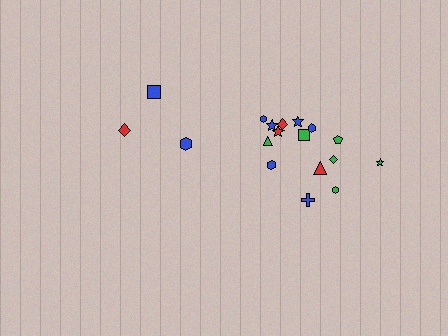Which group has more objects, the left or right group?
The right group.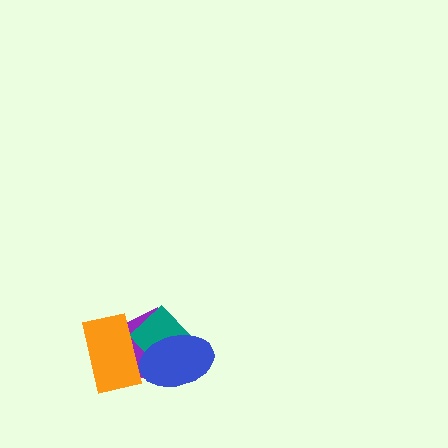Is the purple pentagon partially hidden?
Yes, it is partially covered by another shape.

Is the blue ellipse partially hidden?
No, no other shape covers it.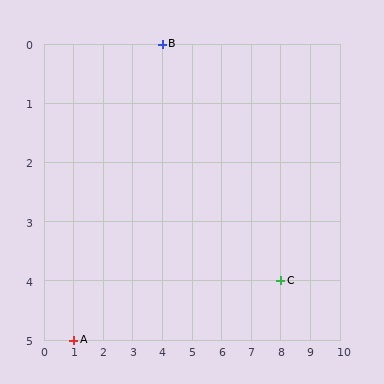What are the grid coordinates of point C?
Point C is at grid coordinates (8, 4).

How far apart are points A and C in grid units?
Points A and C are 7 columns and 1 row apart (about 7.1 grid units diagonally).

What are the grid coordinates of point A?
Point A is at grid coordinates (1, 5).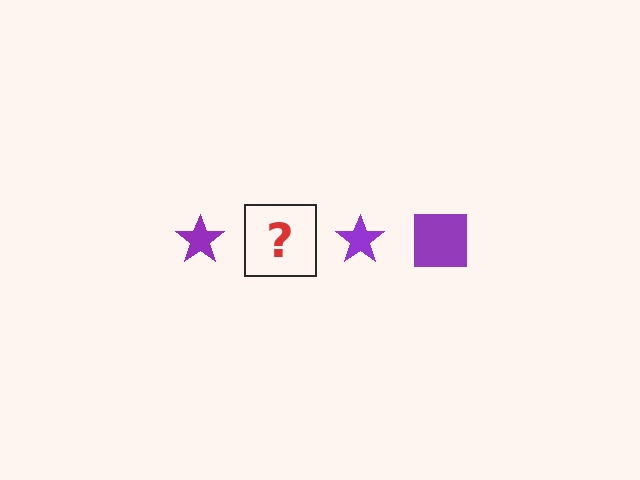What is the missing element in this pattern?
The missing element is a purple square.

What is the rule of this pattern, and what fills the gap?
The rule is that the pattern cycles through star, square shapes in purple. The gap should be filled with a purple square.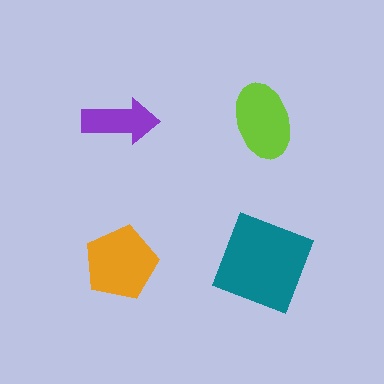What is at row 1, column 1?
A purple arrow.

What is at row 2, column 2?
A teal square.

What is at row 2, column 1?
An orange pentagon.